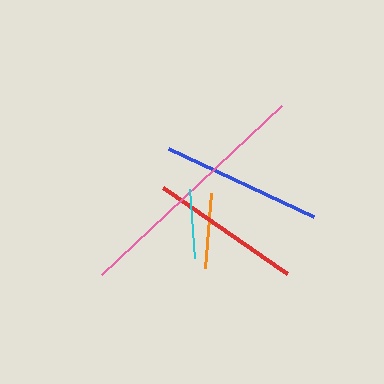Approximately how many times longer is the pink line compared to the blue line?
The pink line is approximately 1.5 times the length of the blue line.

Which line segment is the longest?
The pink line is the longest at approximately 247 pixels.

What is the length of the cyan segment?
The cyan segment is approximately 69 pixels long.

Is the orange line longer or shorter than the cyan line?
The orange line is longer than the cyan line.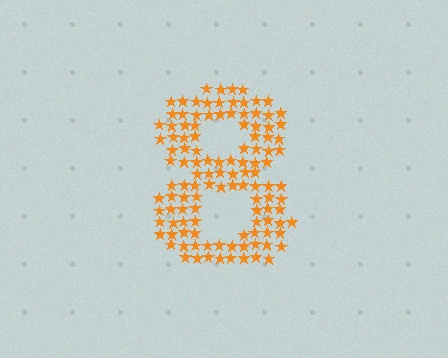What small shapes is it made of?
It is made of small stars.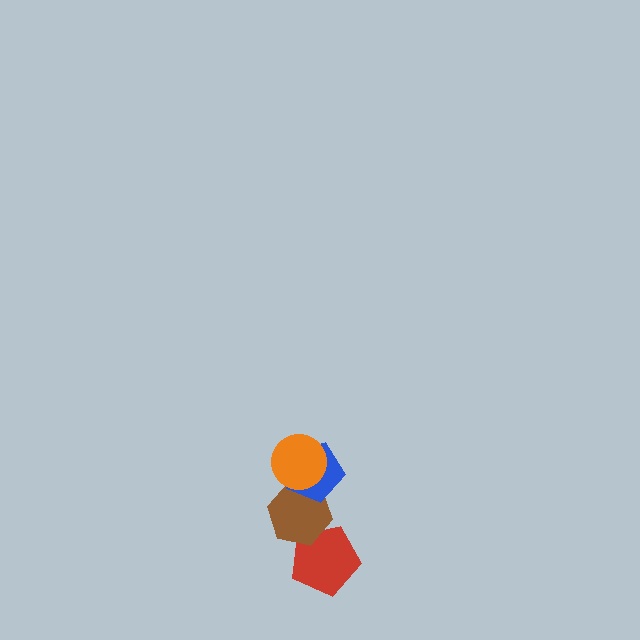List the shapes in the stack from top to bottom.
From top to bottom: the orange circle, the blue pentagon, the brown hexagon, the red pentagon.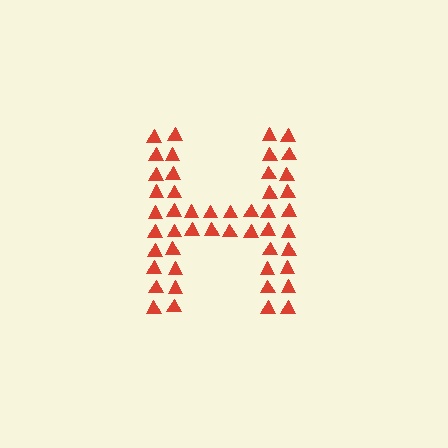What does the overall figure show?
The overall figure shows the letter H.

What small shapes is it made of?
It is made of small triangles.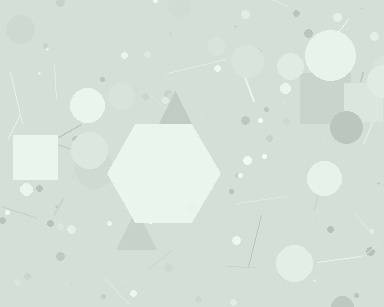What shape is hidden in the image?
A hexagon is hidden in the image.